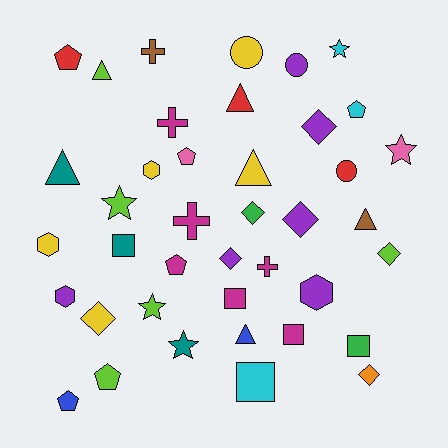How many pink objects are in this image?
There are 2 pink objects.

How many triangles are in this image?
There are 6 triangles.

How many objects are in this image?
There are 40 objects.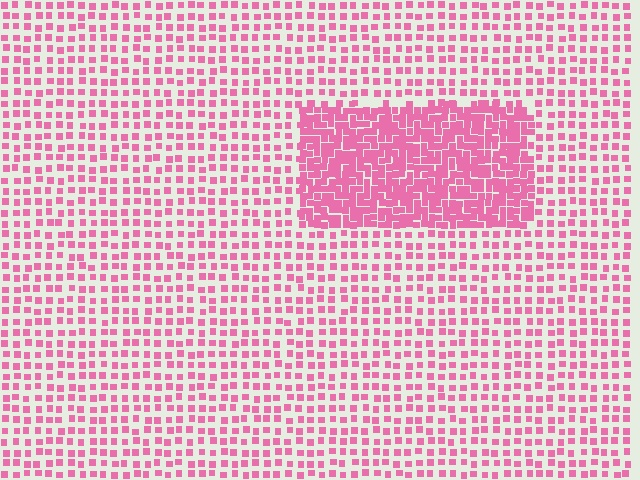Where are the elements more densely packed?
The elements are more densely packed inside the rectangle boundary.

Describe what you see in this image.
The image contains small pink elements arranged at two different densities. A rectangle-shaped region is visible where the elements are more densely packed than the surrounding area.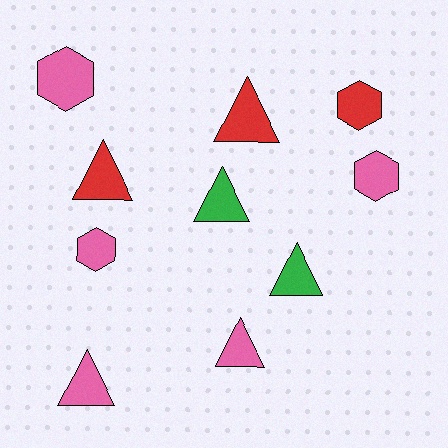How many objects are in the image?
There are 10 objects.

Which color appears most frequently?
Pink, with 5 objects.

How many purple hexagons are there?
There are no purple hexagons.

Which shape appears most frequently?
Triangle, with 6 objects.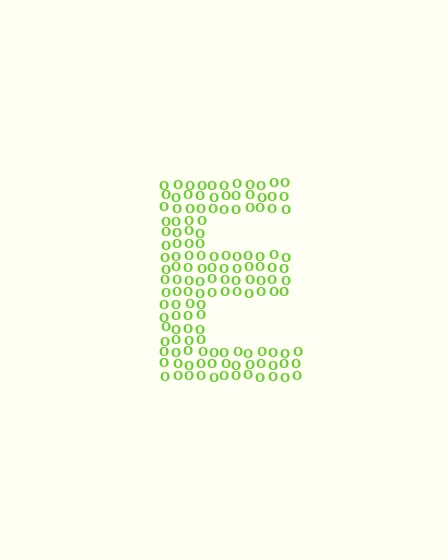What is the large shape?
The large shape is the letter E.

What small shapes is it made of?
It is made of small letter O's.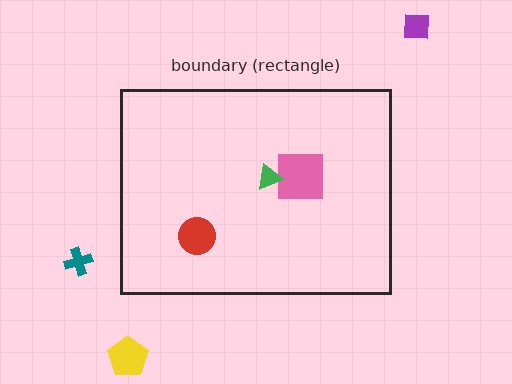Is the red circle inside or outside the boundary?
Inside.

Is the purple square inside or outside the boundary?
Outside.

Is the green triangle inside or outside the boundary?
Inside.